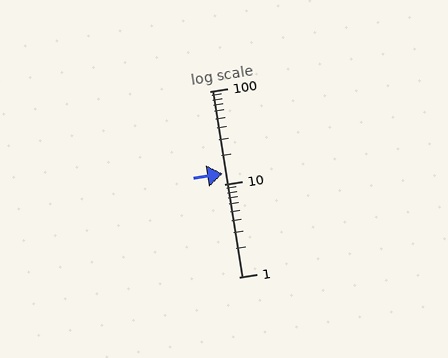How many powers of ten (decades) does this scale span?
The scale spans 2 decades, from 1 to 100.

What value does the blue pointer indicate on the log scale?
The pointer indicates approximately 13.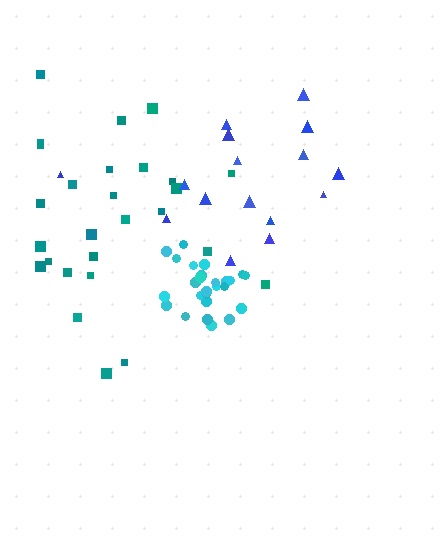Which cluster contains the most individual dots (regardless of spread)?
Teal (27).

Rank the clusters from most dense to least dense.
cyan, teal, blue.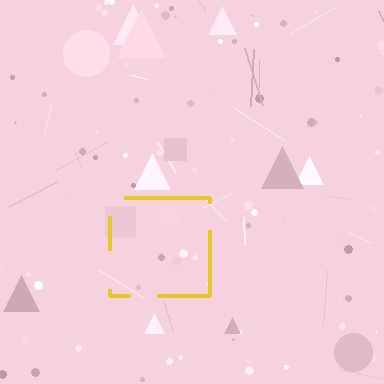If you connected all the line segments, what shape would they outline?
They would outline a square.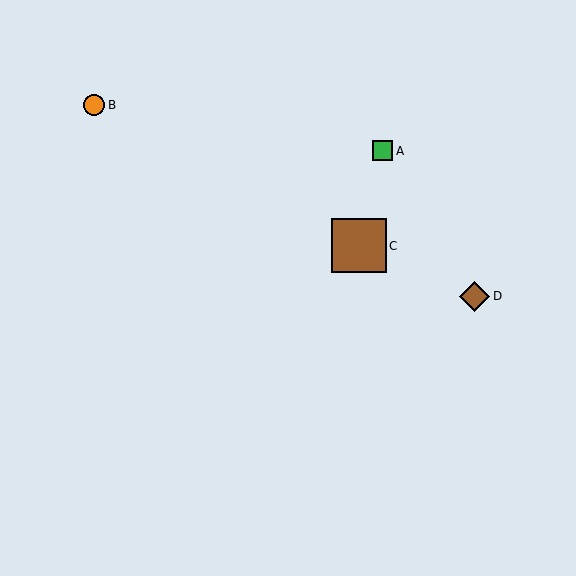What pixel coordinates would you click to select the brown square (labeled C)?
Click at (359, 246) to select the brown square C.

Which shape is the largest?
The brown square (labeled C) is the largest.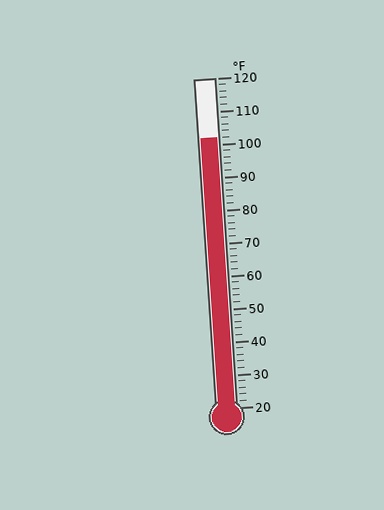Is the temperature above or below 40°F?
The temperature is above 40°F.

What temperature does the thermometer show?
The thermometer shows approximately 102°F.